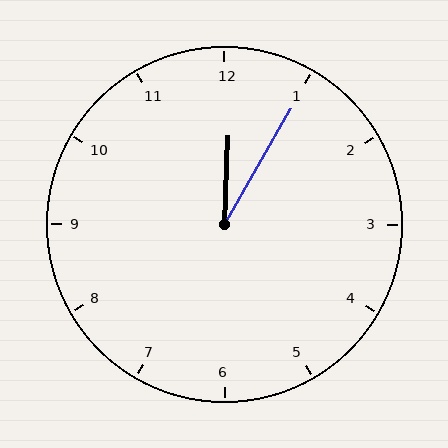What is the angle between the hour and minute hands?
Approximately 28 degrees.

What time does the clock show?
12:05.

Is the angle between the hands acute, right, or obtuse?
It is acute.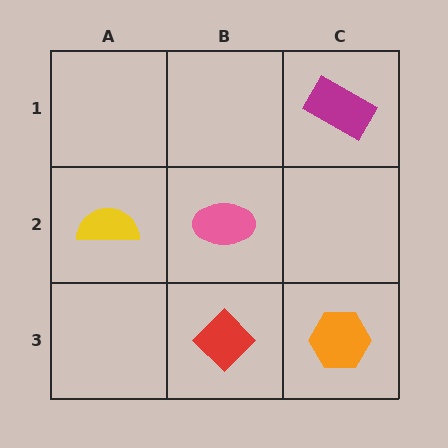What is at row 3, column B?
A red diamond.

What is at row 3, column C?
An orange hexagon.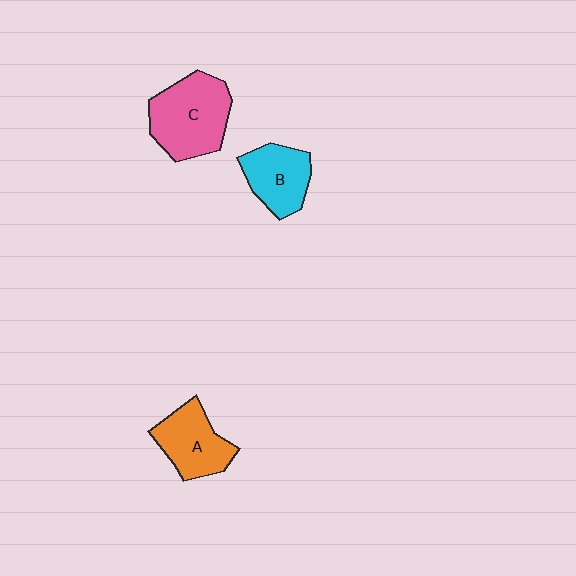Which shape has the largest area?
Shape C (pink).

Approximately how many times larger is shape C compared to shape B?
Approximately 1.5 times.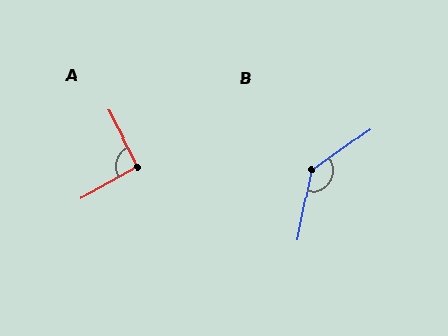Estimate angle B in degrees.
Approximately 137 degrees.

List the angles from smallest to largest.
A (92°), B (137°).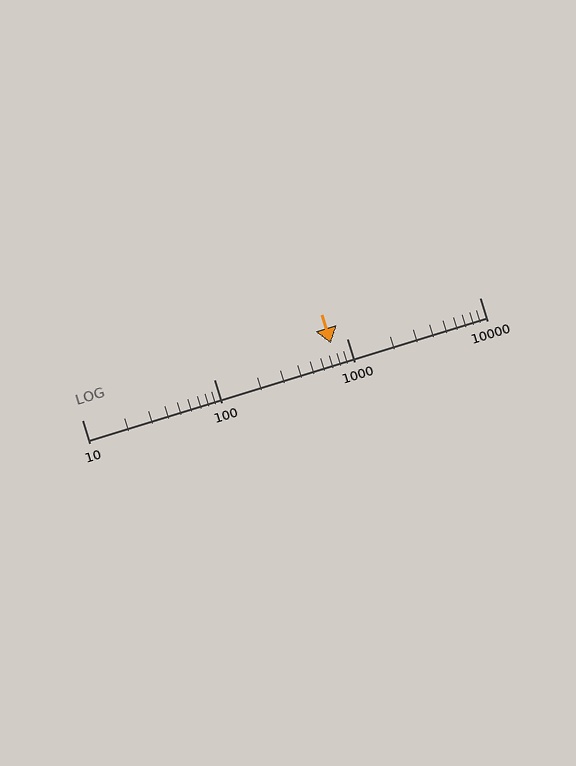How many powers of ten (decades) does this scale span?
The scale spans 3 decades, from 10 to 10000.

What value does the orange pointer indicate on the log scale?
The pointer indicates approximately 750.